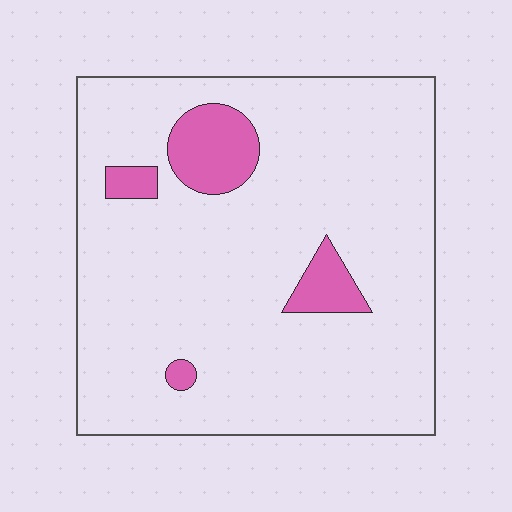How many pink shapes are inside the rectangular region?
4.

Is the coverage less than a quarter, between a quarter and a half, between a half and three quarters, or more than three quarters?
Less than a quarter.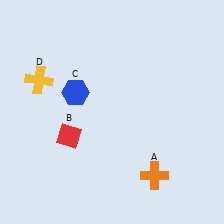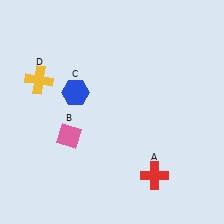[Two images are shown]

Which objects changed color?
A changed from orange to red. B changed from red to pink.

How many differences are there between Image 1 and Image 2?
There are 2 differences between the two images.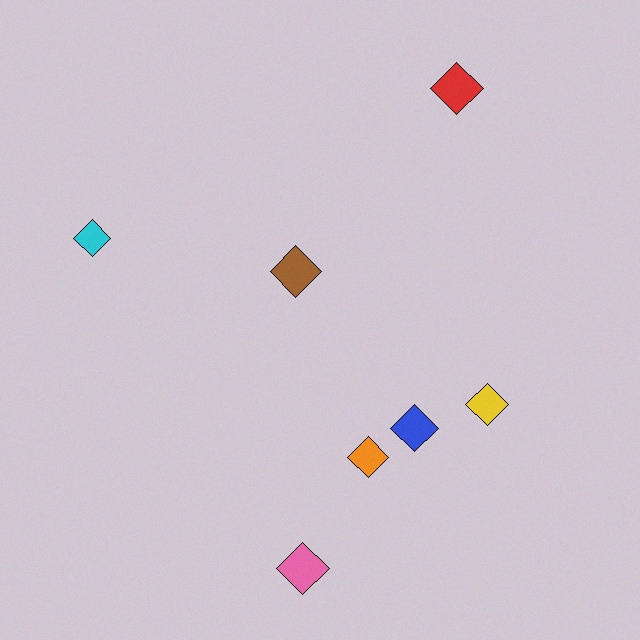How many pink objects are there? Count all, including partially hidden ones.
There is 1 pink object.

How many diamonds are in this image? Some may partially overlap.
There are 7 diamonds.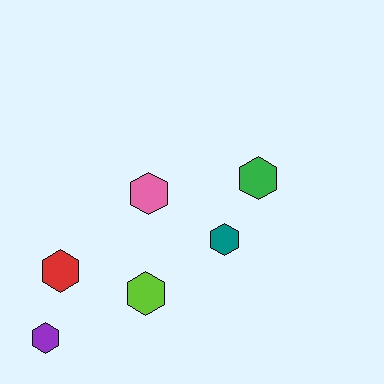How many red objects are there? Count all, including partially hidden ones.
There is 1 red object.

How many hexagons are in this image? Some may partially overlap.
There are 6 hexagons.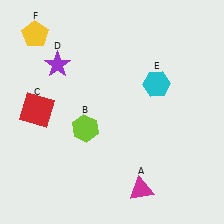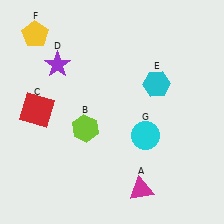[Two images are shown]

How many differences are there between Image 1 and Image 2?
There is 1 difference between the two images.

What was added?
A cyan circle (G) was added in Image 2.